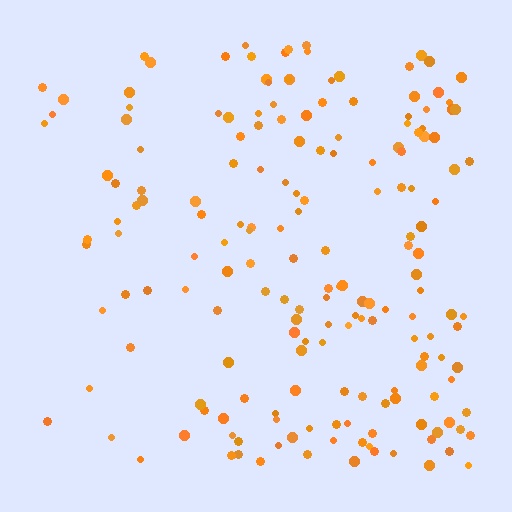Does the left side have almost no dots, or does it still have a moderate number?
Still a moderate number, just noticeably fewer than the right.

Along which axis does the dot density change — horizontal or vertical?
Horizontal.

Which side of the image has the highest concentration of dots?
The right.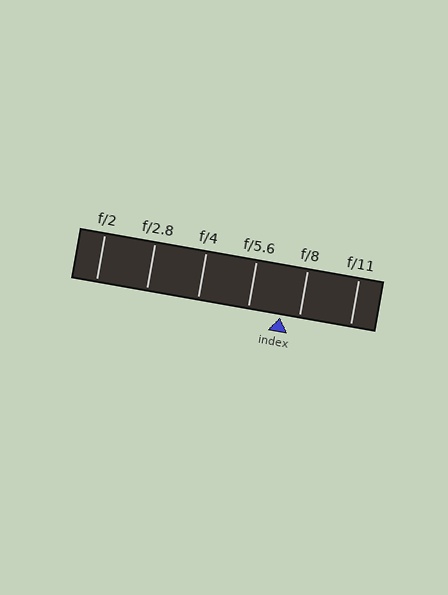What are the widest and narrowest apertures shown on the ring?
The widest aperture shown is f/2 and the narrowest is f/11.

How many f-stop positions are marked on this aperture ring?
There are 6 f-stop positions marked.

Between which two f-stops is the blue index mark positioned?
The index mark is between f/5.6 and f/8.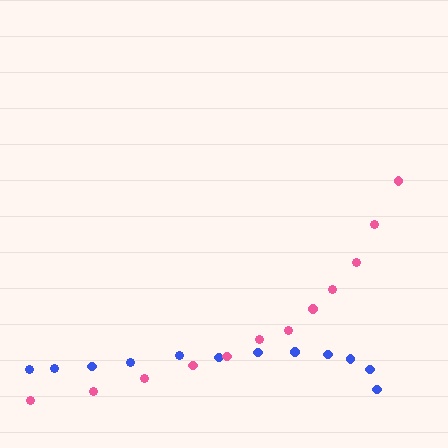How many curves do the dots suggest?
There are 2 distinct paths.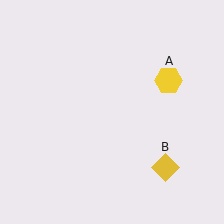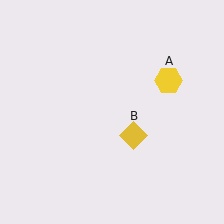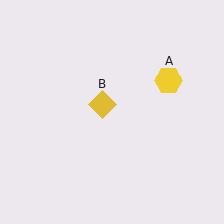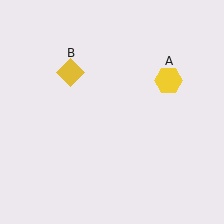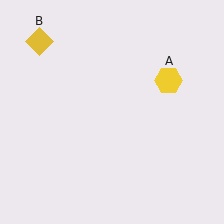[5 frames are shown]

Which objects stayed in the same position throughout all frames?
Yellow hexagon (object A) remained stationary.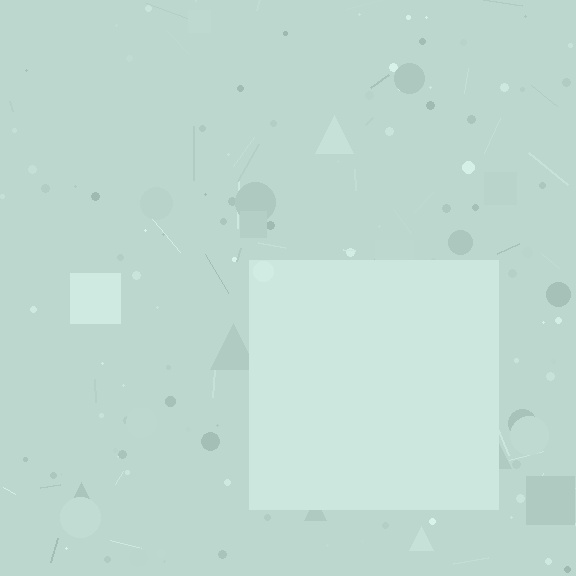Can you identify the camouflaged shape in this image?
The camouflaged shape is a square.